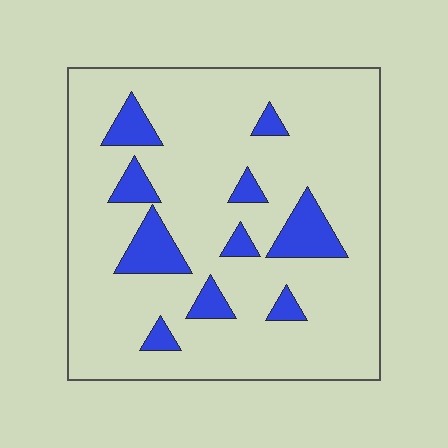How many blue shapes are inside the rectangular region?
10.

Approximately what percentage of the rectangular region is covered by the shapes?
Approximately 15%.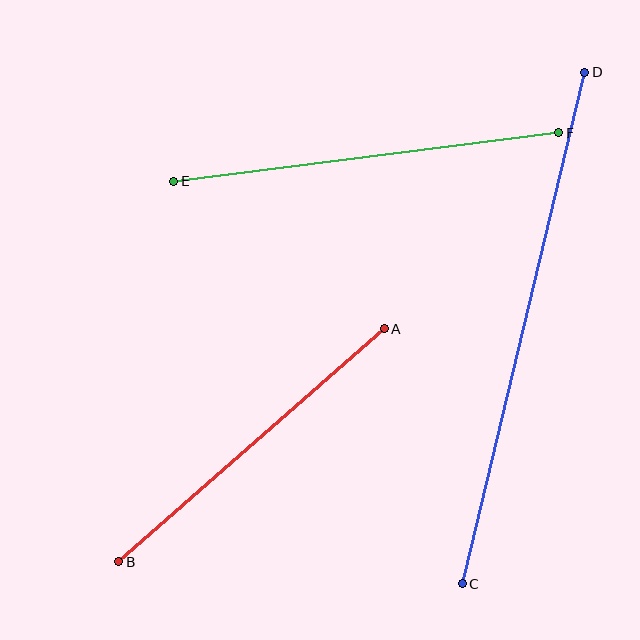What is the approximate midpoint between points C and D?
The midpoint is at approximately (524, 328) pixels.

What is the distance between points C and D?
The distance is approximately 526 pixels.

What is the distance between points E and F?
The distance is approximately 388 pixels.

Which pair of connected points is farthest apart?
Points C and D are farthest apart.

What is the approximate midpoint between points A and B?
The midpoint is at approximately (252, 445) pixels.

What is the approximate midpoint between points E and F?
The midpoint is at approximately (366, 157) pixels.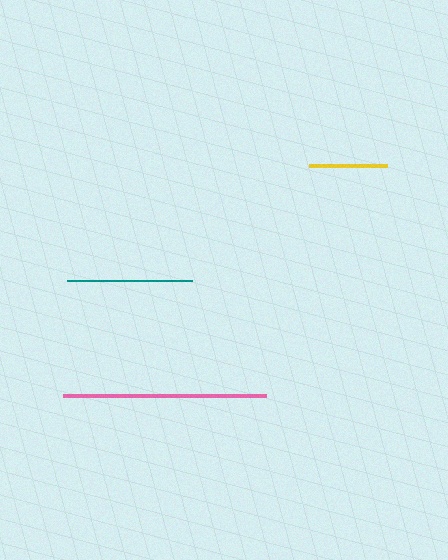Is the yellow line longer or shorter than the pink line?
The pink line is longer than the yellow line.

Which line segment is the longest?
The pink line is the longest at approximately 203 pixels.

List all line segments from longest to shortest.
From longest to shortest: pink, teal, yellow.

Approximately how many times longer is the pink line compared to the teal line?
The pink line is approximately 1.6 times the length of the teal line.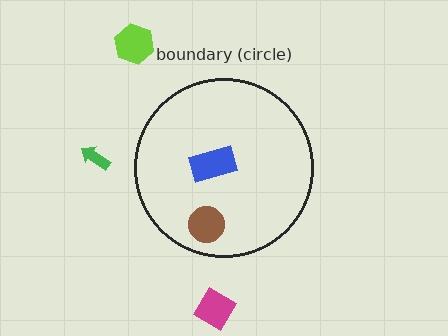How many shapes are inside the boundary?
2 inside, 3 outside.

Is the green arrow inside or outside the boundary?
Outside.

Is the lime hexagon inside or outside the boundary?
Outside.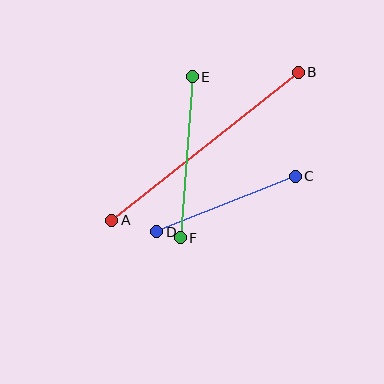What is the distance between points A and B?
The distance is approximately 238 pixels.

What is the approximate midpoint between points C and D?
The midpoint is at approximately (226, 204) pixels.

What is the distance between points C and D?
The distance is approximately 149 pixels.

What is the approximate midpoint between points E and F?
The midpoint is at approximately (186, 157) pixels.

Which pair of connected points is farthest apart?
Points A and B are farthest apart.